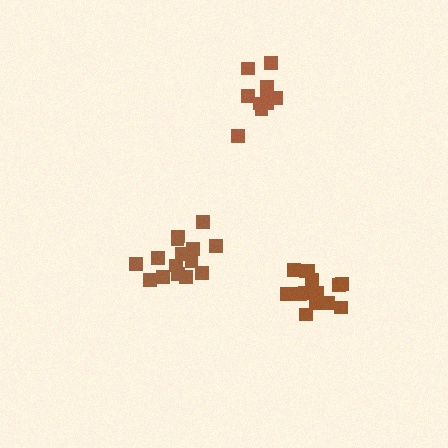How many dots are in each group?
Group 1: 15 dots, Group 2: 15 dots, Group 3: 10 dots (40 total).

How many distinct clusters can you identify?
There are 3 distinct clusters.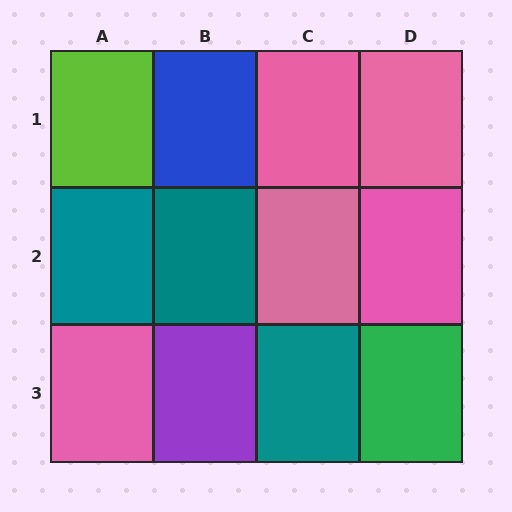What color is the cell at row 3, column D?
Green.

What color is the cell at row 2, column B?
Teal.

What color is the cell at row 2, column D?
Pink.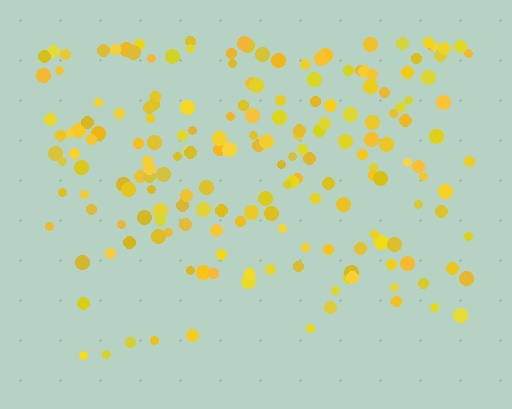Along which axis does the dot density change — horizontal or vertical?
Vertical.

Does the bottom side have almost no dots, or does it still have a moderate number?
Still a moderate number, just noticeably fewer than the top.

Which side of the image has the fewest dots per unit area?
The bottom.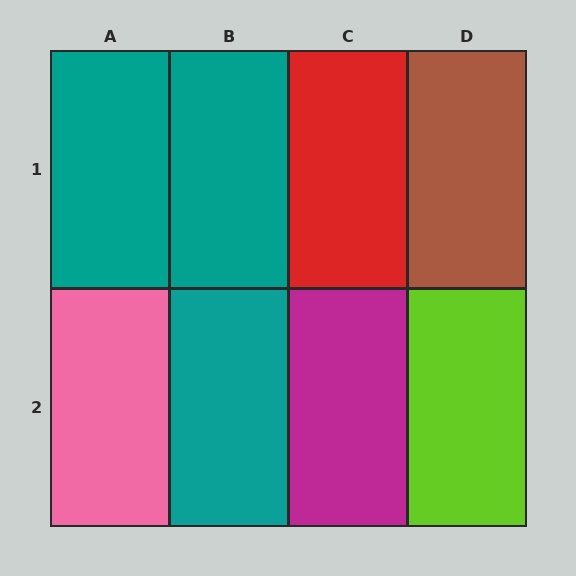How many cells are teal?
3 cells are teal.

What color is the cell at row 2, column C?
Magenta.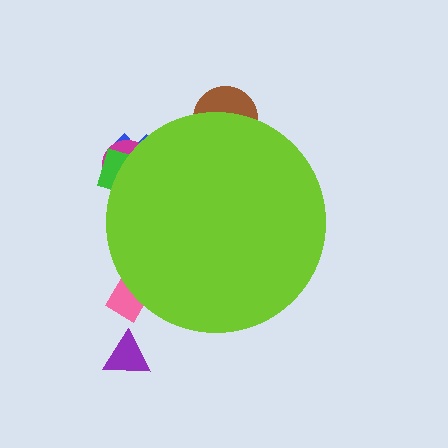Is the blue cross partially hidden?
Yes, the blue cross is partially hidden behind the lime circle.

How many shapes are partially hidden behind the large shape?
5 shapes are partially hidden.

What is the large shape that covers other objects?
A lime circle.